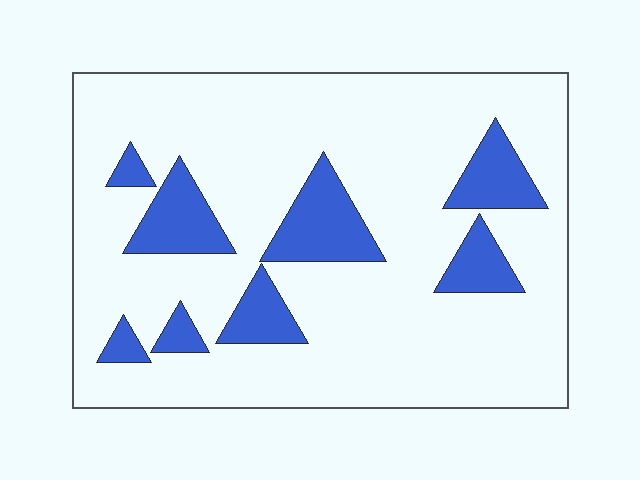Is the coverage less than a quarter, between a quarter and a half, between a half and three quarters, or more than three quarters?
Less than a quarter.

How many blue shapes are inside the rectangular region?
8.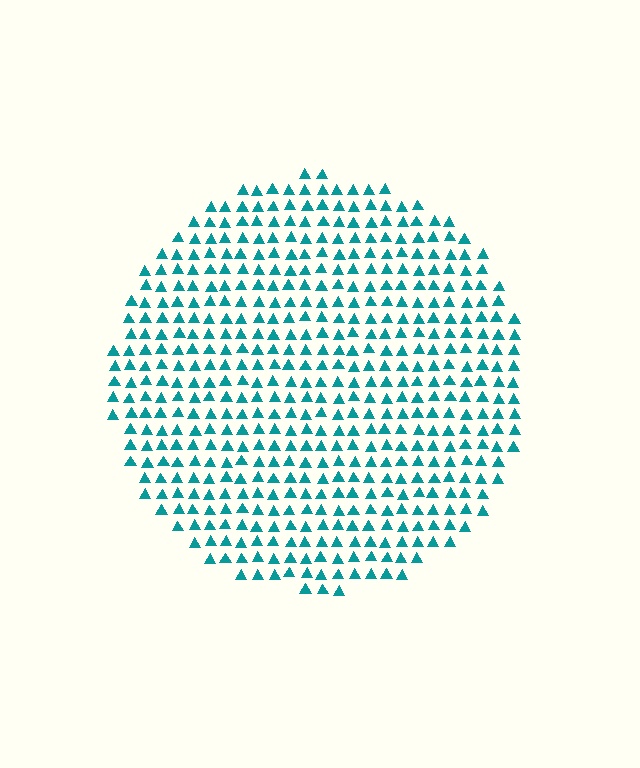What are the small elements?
The small elements are triangles.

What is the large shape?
The large shape is a circle.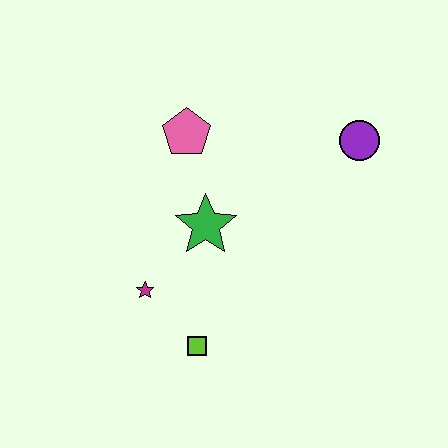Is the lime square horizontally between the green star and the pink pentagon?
Yes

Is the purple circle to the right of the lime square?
Yes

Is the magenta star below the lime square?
No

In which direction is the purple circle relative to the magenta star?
The purple circle is to the right of the magenta star.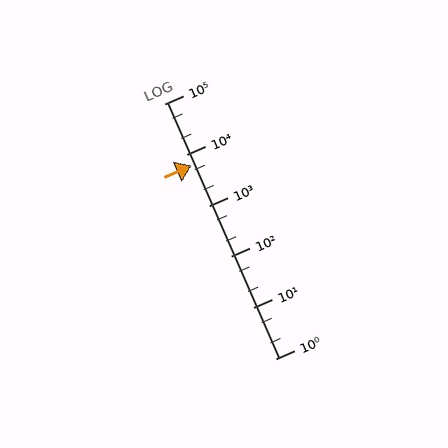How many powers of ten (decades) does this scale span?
The scale spans 5 decades, from 1 to 100000.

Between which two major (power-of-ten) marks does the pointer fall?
The pointer is between 1000 and 10000.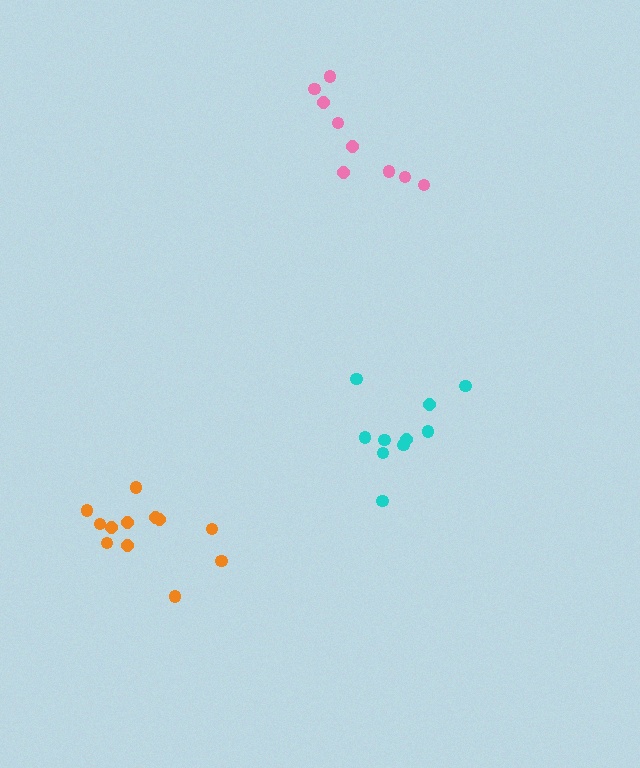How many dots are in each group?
Group 1: 9 dots, Group 2: 10 dots, Group 3: 12 dots (31 total).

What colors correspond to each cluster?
The clusters are colored: pink, cyan, orange.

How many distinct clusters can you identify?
There are 3 distinct clusters.